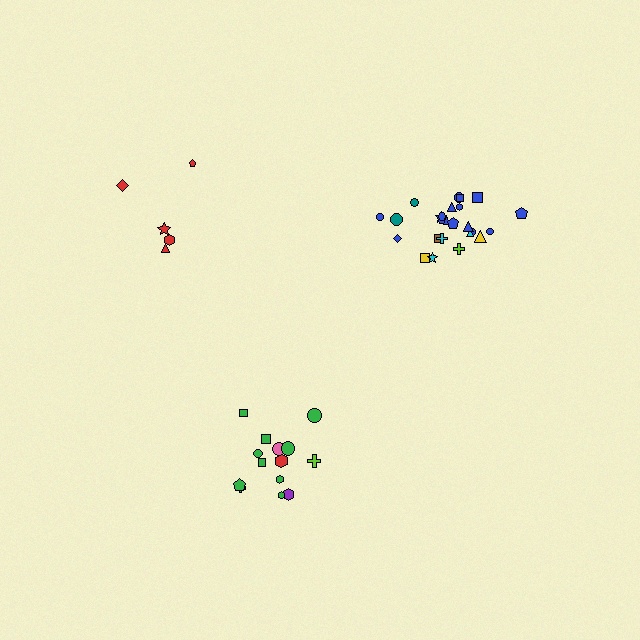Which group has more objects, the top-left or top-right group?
The top-right group.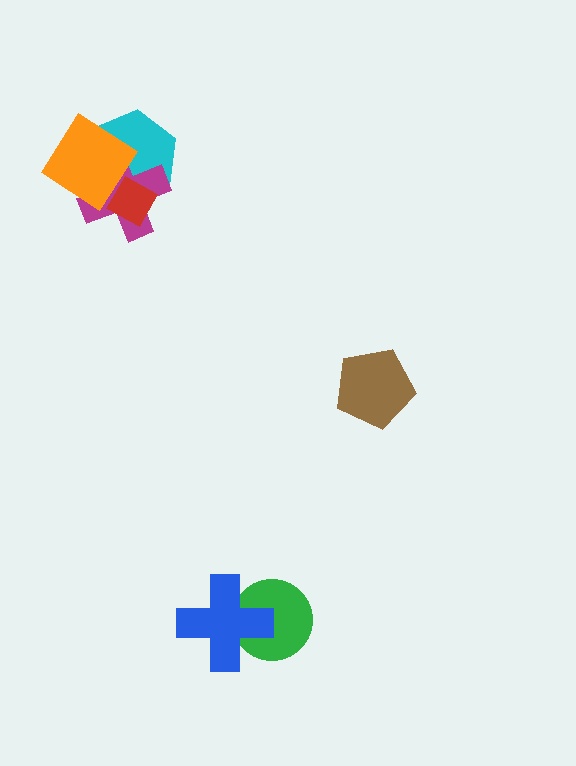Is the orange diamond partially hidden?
No, no other shape covers it.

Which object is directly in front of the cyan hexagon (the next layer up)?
The magenta cross is directly in front of the cyan hexagon.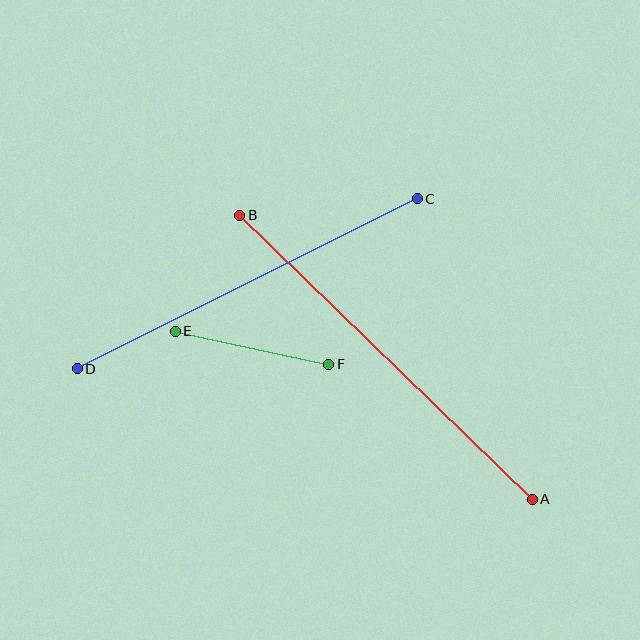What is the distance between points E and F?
The distance is approximately 157 pixels.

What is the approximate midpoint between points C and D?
The midpoint is at approximately (247, 284) pixels.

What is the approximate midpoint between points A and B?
The midpoint is at approximately (386, 357) pixels.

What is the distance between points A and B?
The distance is approximately 408 pixels.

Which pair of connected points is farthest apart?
Points A and B are farthest apart.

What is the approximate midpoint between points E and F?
The midpoint is at approximately (252, 348) pixels.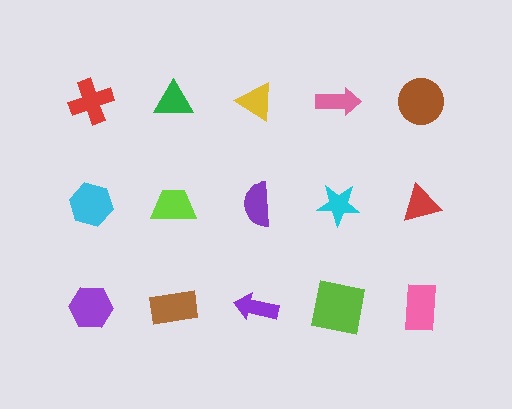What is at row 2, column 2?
A lime trapezoid.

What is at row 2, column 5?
A red triangle.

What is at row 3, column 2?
A brown rectangle.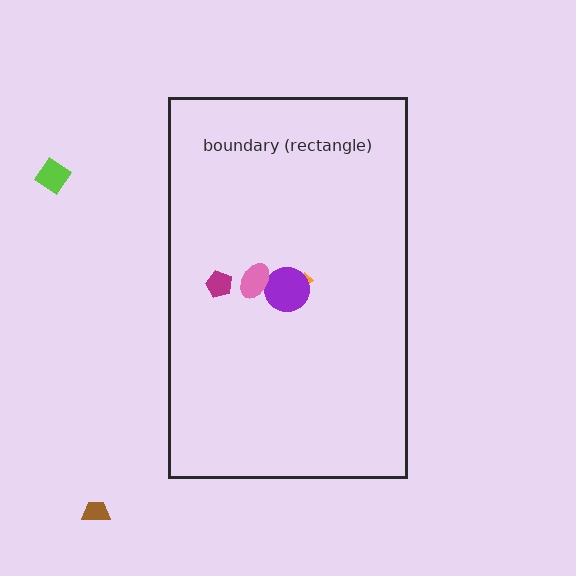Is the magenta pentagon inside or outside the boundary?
Inside.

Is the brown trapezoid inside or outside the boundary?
Outside.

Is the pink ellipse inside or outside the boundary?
Inside.